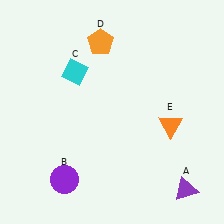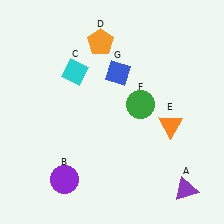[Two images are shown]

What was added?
A green circle (F), a blue diamond (G) were added in Image 2.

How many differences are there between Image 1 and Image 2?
There are 2 differences between the two images.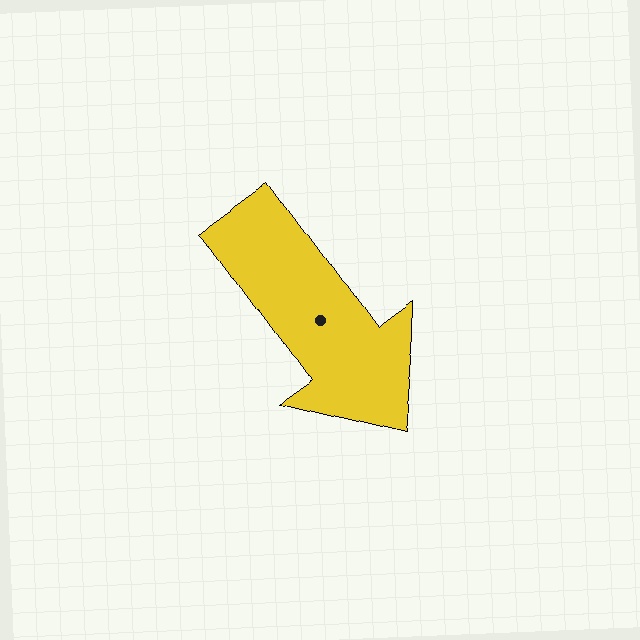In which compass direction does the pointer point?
Southeast.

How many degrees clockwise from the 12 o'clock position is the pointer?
Approximately 144 degrees.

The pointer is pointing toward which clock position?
Roughly 5 o'clock.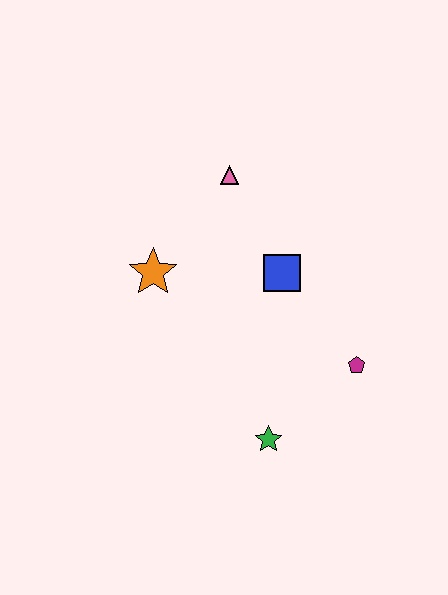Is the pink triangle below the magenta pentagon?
No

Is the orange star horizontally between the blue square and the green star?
No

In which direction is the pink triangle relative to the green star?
The pink triangle is above the green star.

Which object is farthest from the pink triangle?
The green star is farthest from the pink triangle.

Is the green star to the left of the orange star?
No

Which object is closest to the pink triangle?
The blue square is closest to the pink triangle.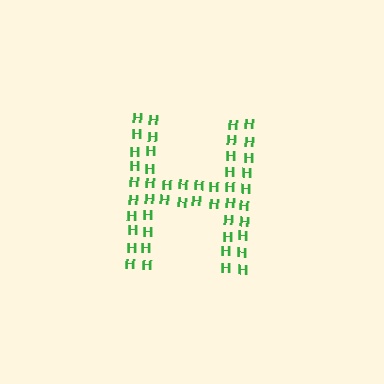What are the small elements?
The small elements are letter H's.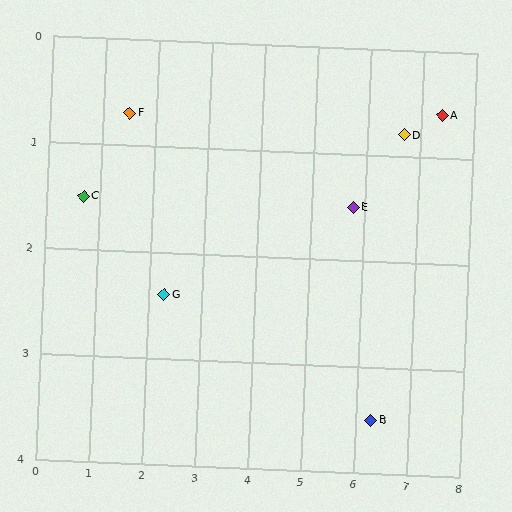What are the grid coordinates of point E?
Point E is at approximately (5.8, 1.5).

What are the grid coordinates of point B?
Point B is at approximately (6.3, 3.5).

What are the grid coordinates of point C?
Point C is at approximately (0.7, 1.5).